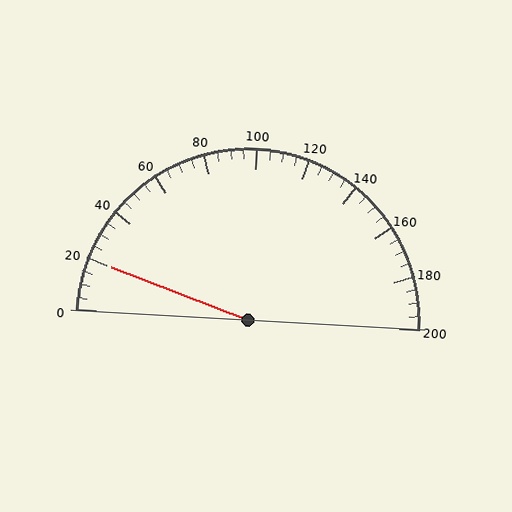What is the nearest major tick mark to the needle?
The nearest major tick mark is 20.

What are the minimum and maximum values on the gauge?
The gauge ranges from 0 to 200.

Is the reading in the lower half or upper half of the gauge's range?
The reading is in the lower half of the range (0 to 200).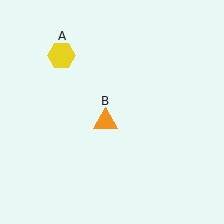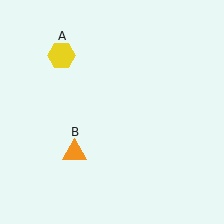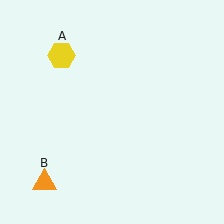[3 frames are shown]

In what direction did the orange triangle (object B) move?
The orange triangle (object B) moved down and to the left.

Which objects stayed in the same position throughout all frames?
Yellow hexagon (object A) remained stationary.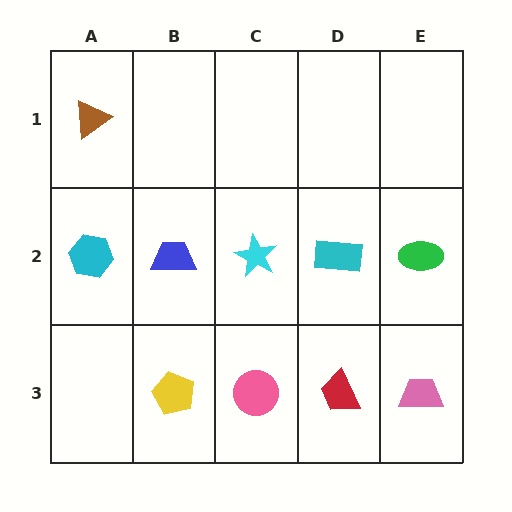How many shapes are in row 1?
1 shape.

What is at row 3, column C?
A pink circle.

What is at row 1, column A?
A brown triangle.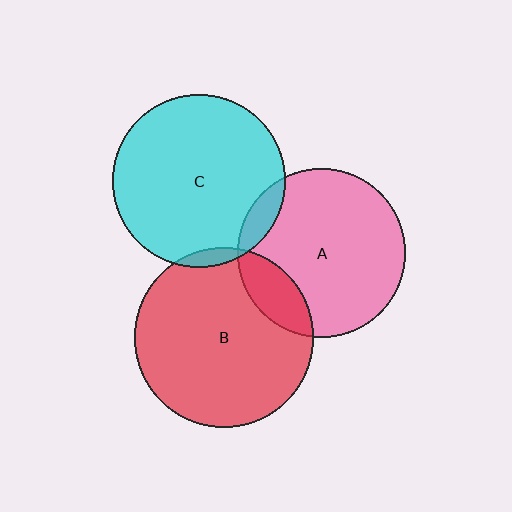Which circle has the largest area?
Circle B (red).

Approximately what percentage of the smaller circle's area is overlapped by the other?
Approximately 5%.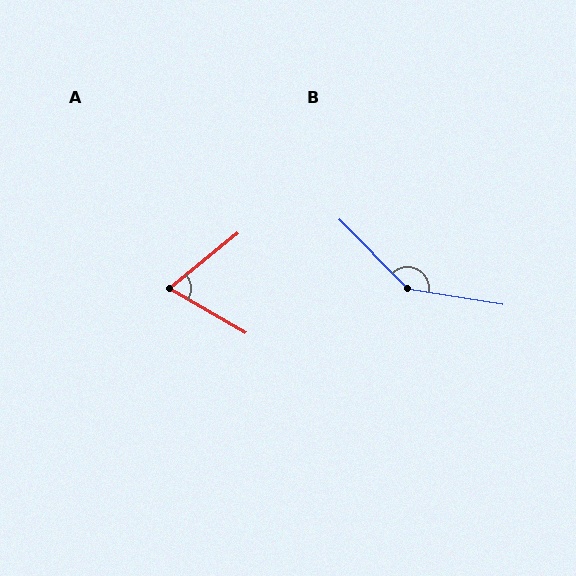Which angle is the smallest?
A, at approximately 69 degrees.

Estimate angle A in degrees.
Approximately 69 degrees.